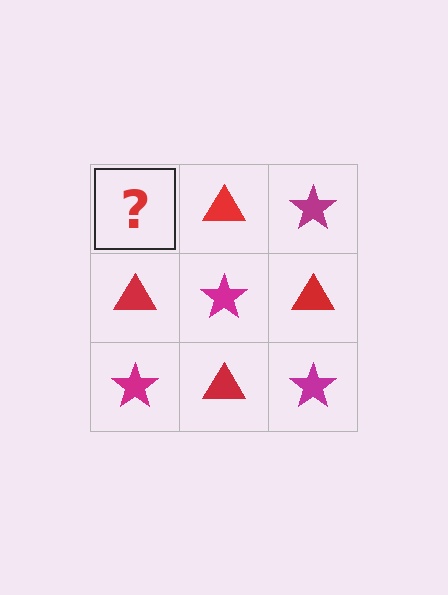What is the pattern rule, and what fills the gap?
The rule is that it alternates magenta star and red triangle in a checkerboard pattern. The gap should be filled with a magenta star.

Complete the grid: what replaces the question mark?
The question mark should be replaced with a magenta star.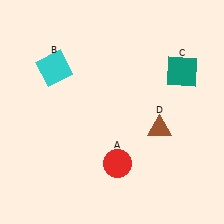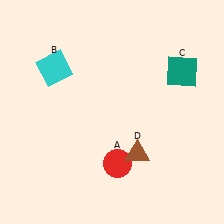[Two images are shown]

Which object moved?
The brown triangle (D) moved down.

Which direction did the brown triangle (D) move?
The brown triangle (D) moved down.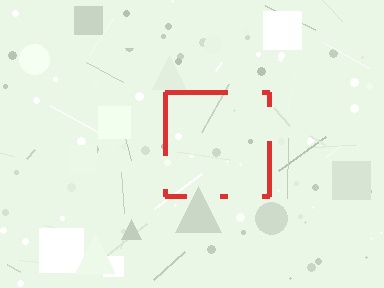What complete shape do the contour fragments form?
The contour fragments form a square.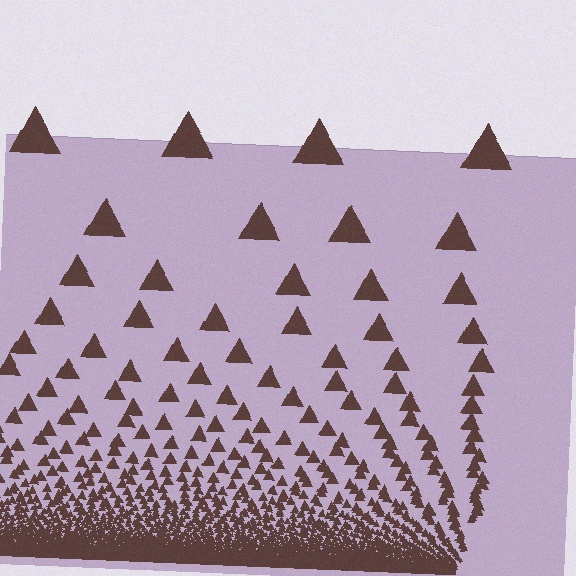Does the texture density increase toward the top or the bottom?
Density increases toward the bottom.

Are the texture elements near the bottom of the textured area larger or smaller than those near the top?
Smaller. The gradient is inverted — elements near the bottom are smaller and denser.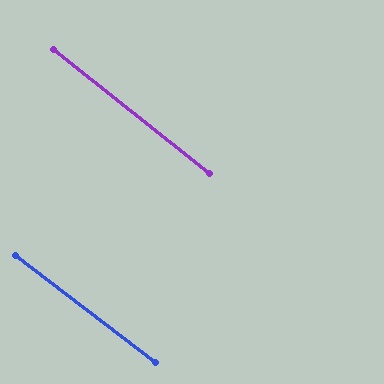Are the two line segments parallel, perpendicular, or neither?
Parallel — their directions differ by only 1.5°.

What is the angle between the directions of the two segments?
Approximately 1 degree.